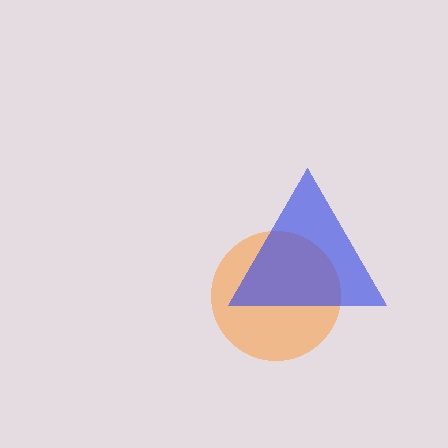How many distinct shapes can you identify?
There are 2 distinct shapes: an orange circle, a blue triangle.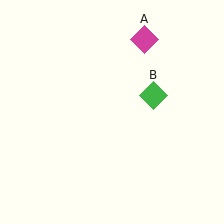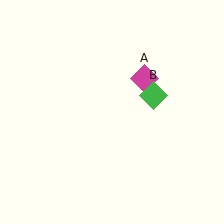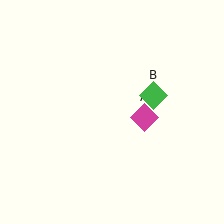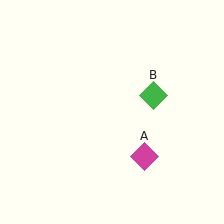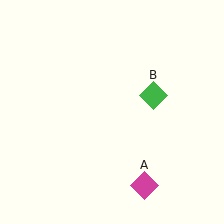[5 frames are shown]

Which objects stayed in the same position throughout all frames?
Green diamond (object B) remained stationary.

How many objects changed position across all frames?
1 object changed position: magenta diamond (object A).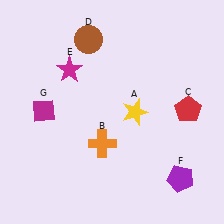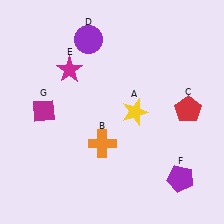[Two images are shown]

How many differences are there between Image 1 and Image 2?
There is 1 difference between the two images.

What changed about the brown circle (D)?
In Image 1, D is brown. In Image 2, it changed to purple.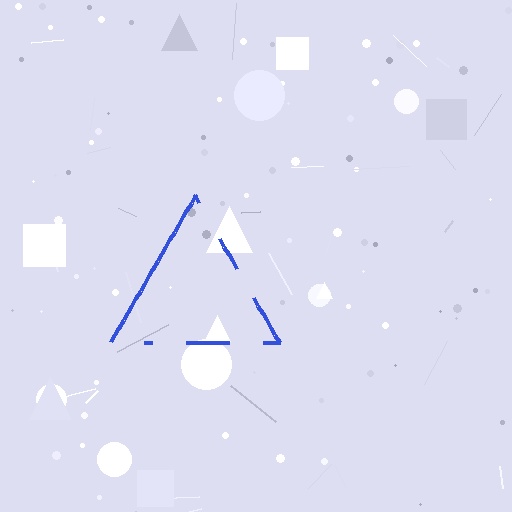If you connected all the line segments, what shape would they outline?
They would outline a triangle.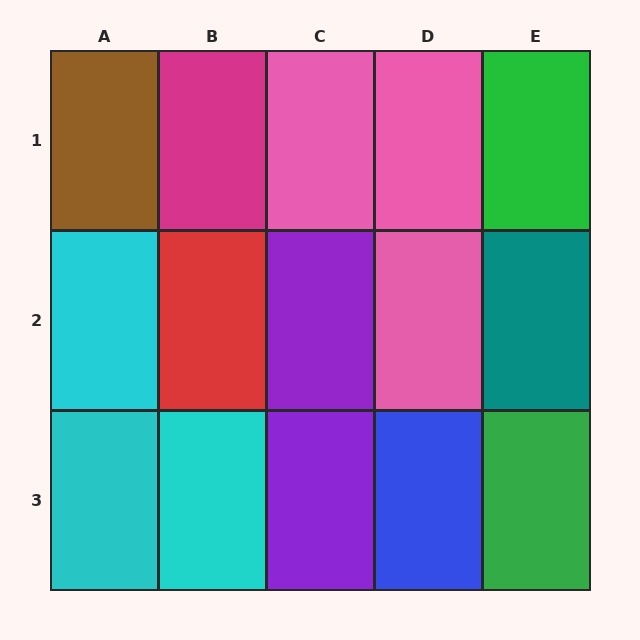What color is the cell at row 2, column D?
Pink.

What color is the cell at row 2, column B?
Red.